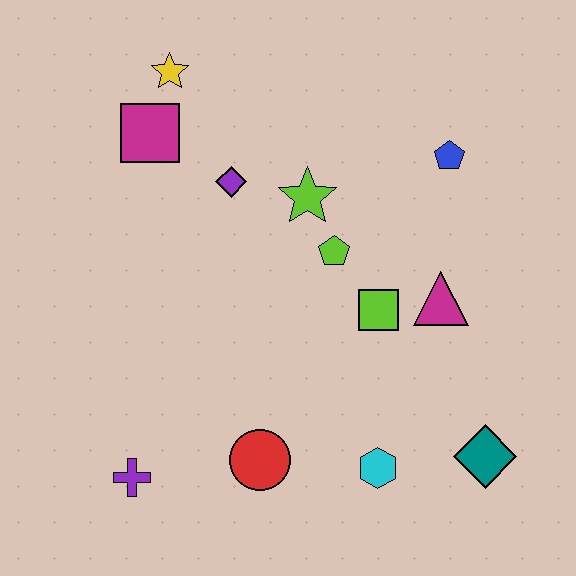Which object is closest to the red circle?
The cyan hexagon is closest to the red circle.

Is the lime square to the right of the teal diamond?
No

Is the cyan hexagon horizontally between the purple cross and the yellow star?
No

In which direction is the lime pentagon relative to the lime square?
The lime pentagon is above the lime square.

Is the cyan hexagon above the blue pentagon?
No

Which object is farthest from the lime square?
The yellow star is farthest from the lime square.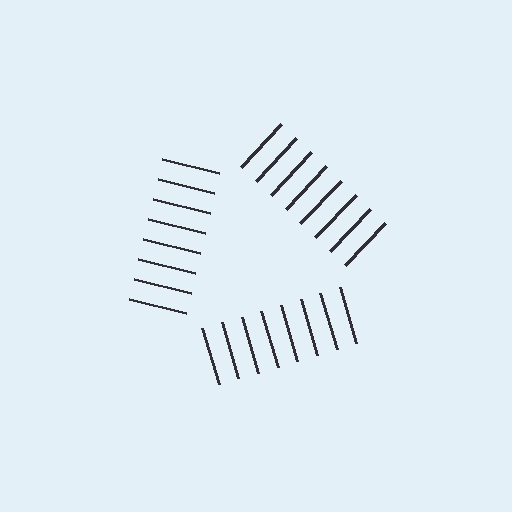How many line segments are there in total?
24 — 8 along each of the 3 edges.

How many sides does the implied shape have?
3 sides — the line-ends trace a triangle.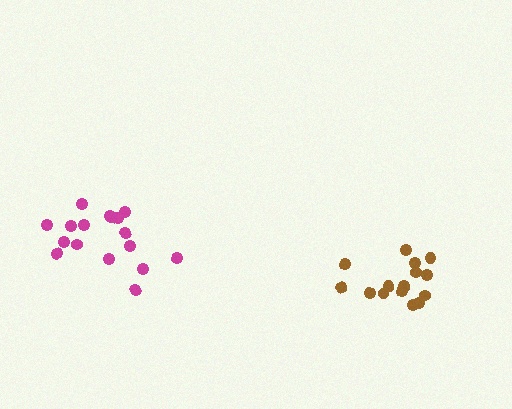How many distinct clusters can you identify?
There are 2 distinct clusters.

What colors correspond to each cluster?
The clusters are colored: brown, magenta.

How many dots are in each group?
Group 1: 15 dots, Group 2: 17 dots (32 total).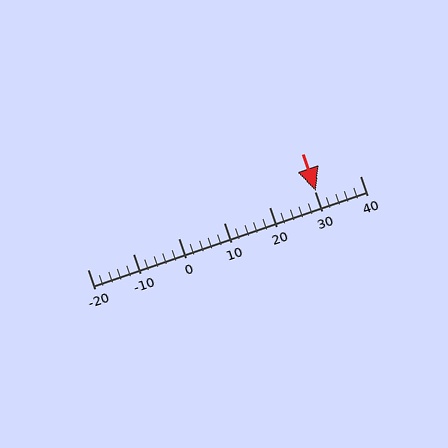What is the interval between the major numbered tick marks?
The major tick marks are spaced 10 units apart.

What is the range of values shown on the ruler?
The ruler shows values from -20 to 40.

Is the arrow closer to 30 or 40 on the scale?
The arrow is closer to 30.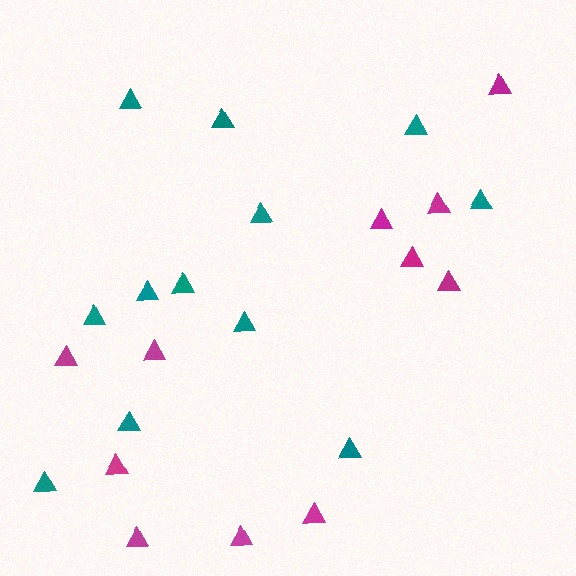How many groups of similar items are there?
There are 2 groups: one group of teal triangles (12) and one group of magenta triangles (11).